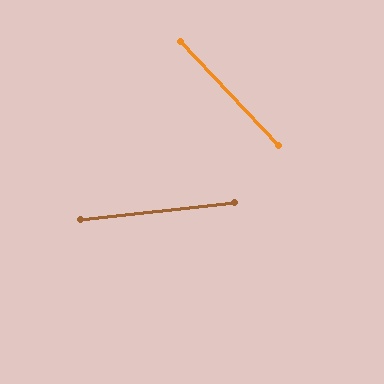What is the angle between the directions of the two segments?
Approximately 53 degrees.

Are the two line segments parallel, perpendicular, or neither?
Neither parallel nor perpendicular — they differ by about 53°.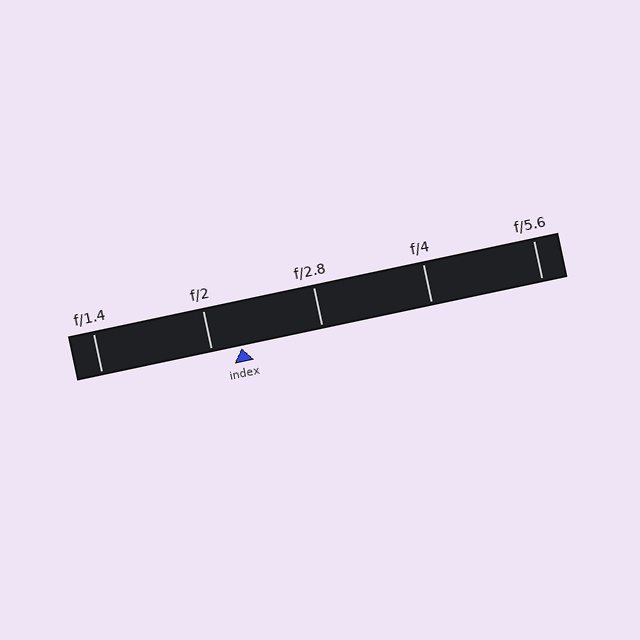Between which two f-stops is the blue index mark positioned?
The index mark is between f/2 and f/2.8.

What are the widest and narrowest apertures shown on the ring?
The widest aperture shown is f/1.4 and the narrowest is f/5.6.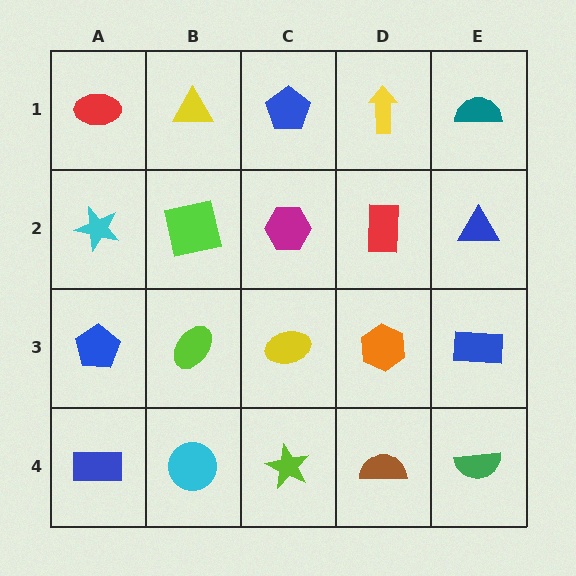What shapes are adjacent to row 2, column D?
A yellow arrow (row 1, column D), an orange hexagon (row 3, column D), a magenta hexagon (row 2, column C), a blue triangle (row 2, column E).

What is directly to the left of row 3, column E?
An orange hexagon.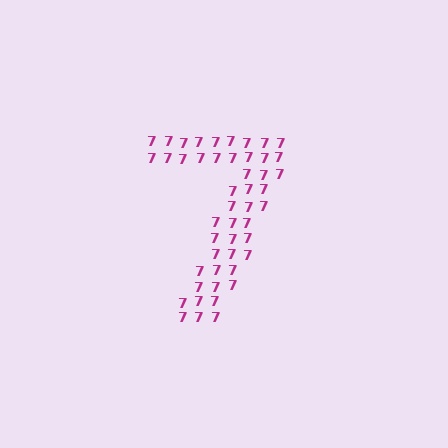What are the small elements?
The small elements are digit 7's.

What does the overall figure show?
The overall figure shows the digit 7.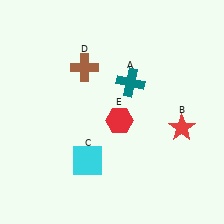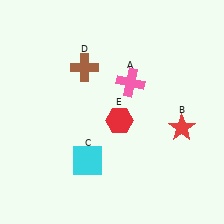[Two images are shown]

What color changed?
The cross (A) changed from teal in Image 1 to pink in Image 2.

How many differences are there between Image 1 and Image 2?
There is 1 difference between the two images.